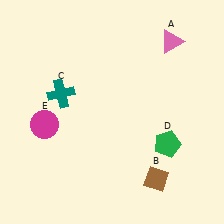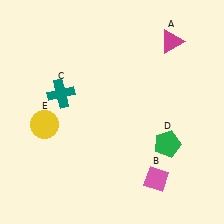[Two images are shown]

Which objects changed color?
A changed from pink to magenta. B changed from brown to pink. E changed from magenta to yellow.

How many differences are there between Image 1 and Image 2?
There are 3 differences between the two images.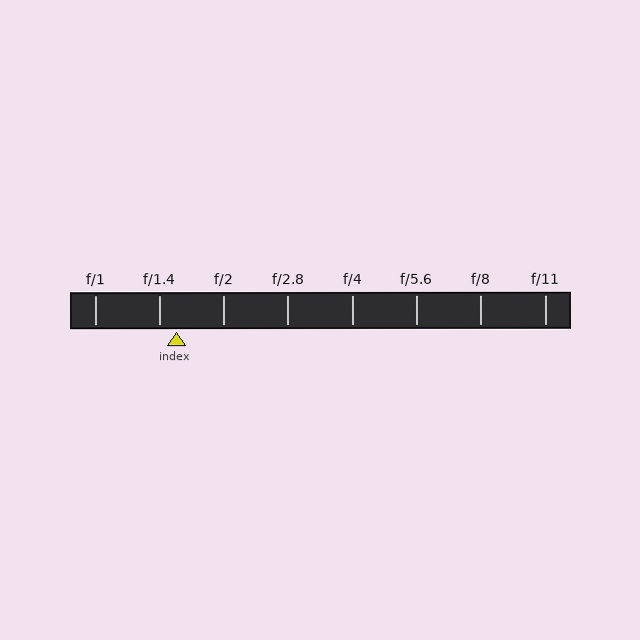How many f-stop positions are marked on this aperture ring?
There are 8 f-stop positions marked.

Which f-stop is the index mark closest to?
The index mark is closest to f/1.4.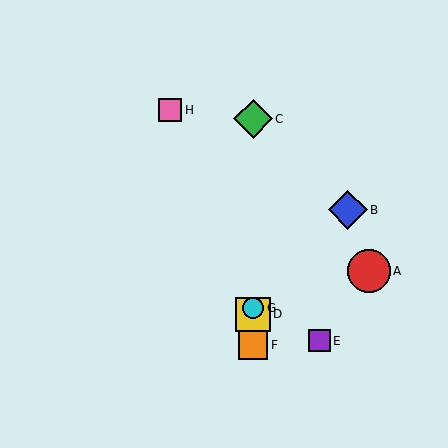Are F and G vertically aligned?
Yes, both are at x≈253.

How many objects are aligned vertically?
4 objects (C, D, F, G) are aligned vertically.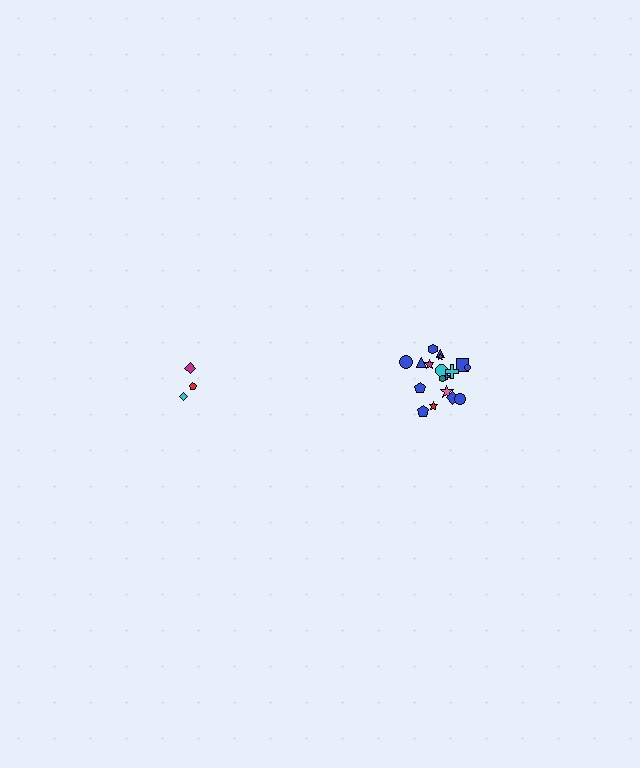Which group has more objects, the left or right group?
The right group.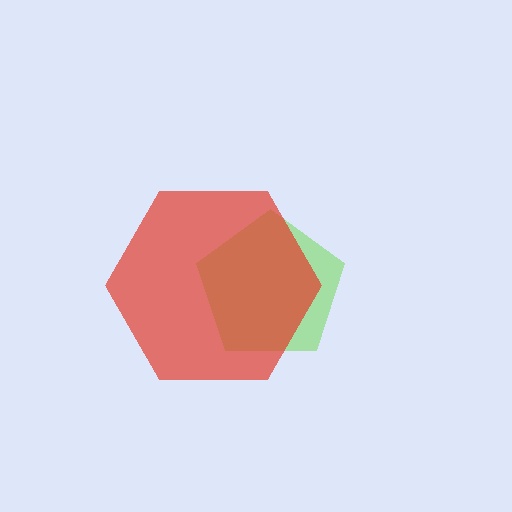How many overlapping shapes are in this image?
There are 2 overlapping shapes in the image.